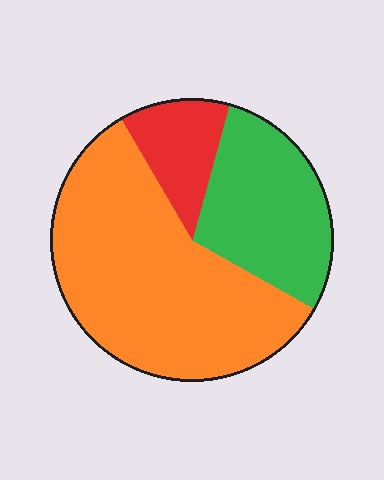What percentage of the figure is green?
Green takes up about one quarter (1/4) of the figure.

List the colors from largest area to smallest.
From largest to smallest: orange, green, red.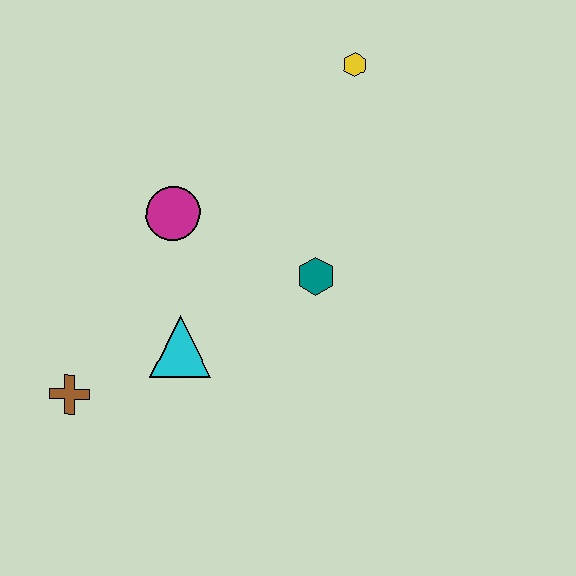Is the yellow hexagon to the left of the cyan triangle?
No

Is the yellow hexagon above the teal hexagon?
Yes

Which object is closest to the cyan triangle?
The brown cross is closest to the cyan triangle.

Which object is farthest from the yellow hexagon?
The brown cross is farthest from the yellow hexagon.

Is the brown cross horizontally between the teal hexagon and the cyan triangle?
No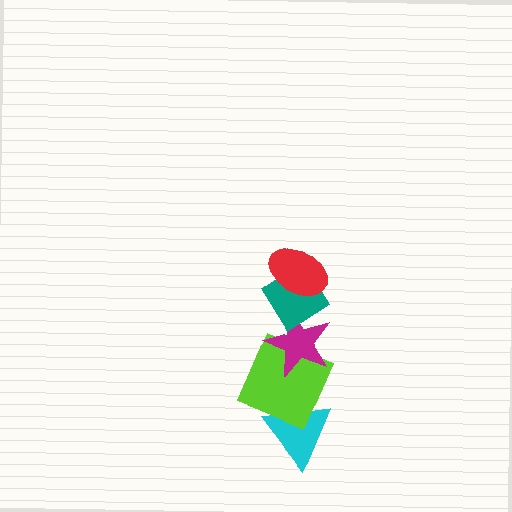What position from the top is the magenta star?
The magenta star is 3rd from the top.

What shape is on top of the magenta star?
The teal diamond is on top of the magenta star.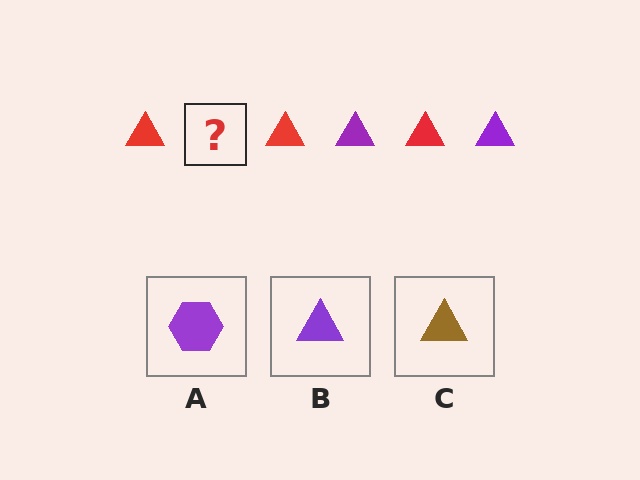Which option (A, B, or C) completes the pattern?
B.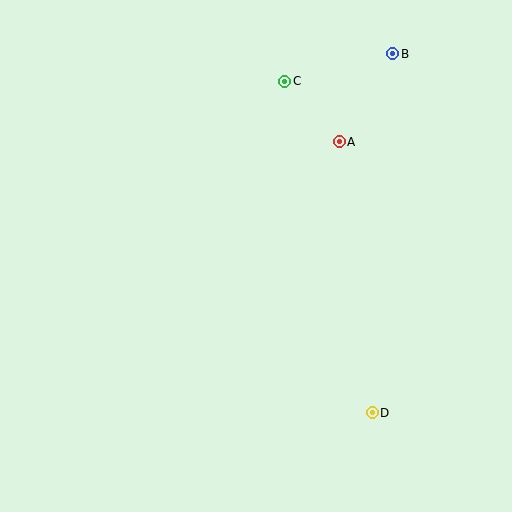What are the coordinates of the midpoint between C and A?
The midpoint between C and A is at (312, 112).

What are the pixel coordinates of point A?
Point A is at (339, 142).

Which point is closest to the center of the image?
Point A at (339, 142) is closest to the center.